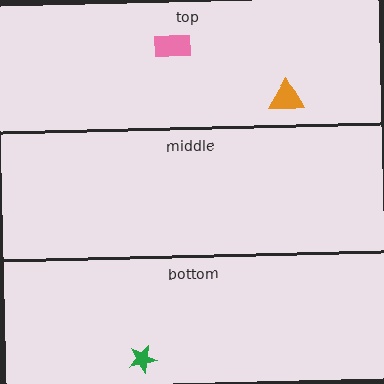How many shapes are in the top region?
2.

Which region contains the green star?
The bottom region.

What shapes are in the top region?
The orange triangle, the pink rectangle.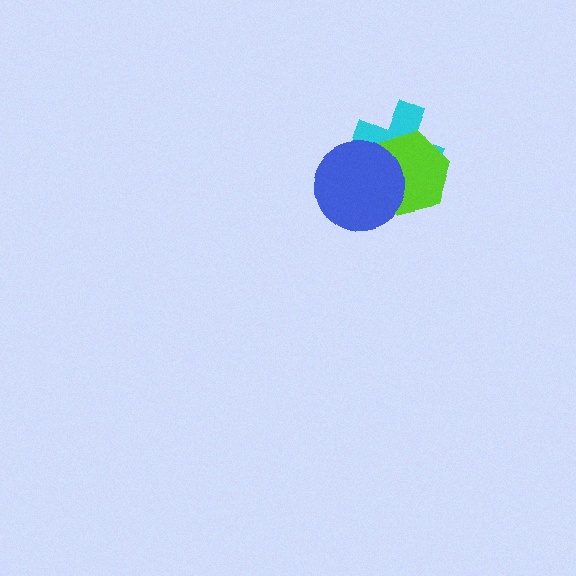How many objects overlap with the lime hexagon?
2 objects overlap with the lime hexagon.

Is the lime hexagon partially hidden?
Yes, it is partially covered by another shape.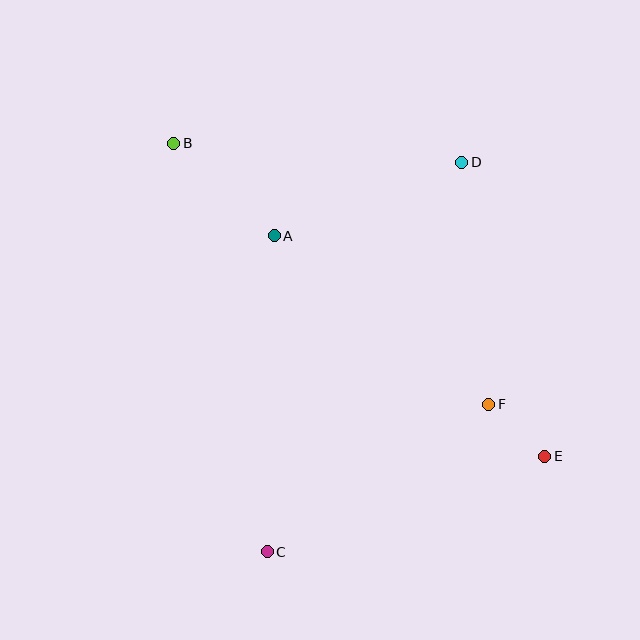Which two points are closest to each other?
Points E and F are closest to each other.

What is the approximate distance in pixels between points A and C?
The distance between A and C is approximately 316 pixels.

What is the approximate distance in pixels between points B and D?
The distance between B and D is approximately 288 pixels.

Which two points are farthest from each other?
Points B and E are farthest from each other.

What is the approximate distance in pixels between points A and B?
The distance between A and B is approximately 136 pixels.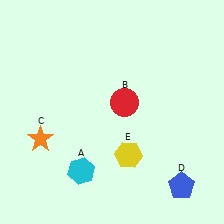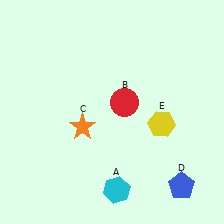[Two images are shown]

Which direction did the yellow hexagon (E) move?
The yellow hexagon (E) moved right.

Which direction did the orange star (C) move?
The orange star (C) moved right.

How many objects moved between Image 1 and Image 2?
3 objects moved between the two images.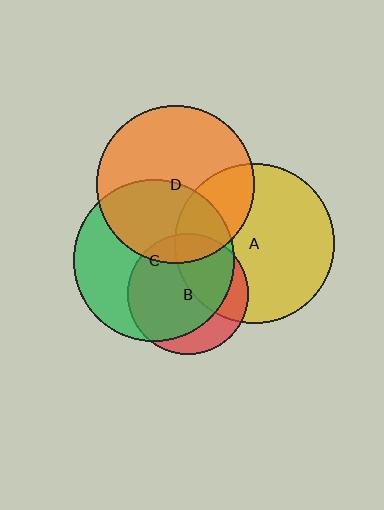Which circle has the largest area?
Circle C (green).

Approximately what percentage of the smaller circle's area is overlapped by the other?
Approximately 25%.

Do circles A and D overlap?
Yes.